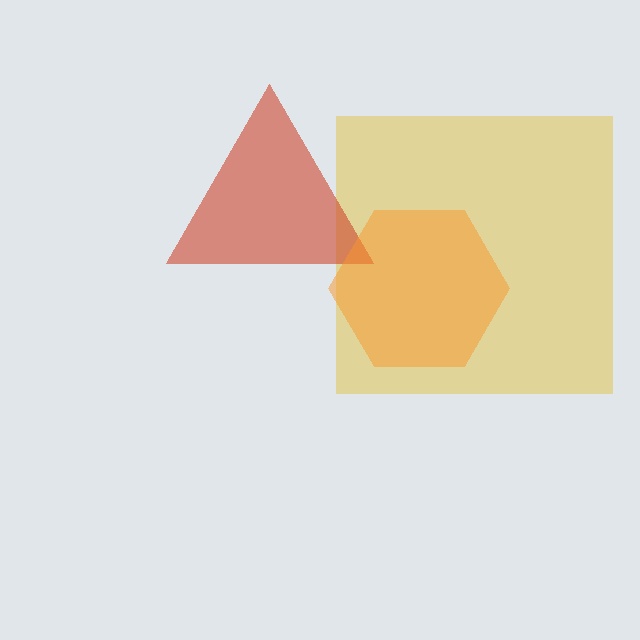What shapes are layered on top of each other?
The layered shapes are: a yellow square, a red triangle, an orange hexagon.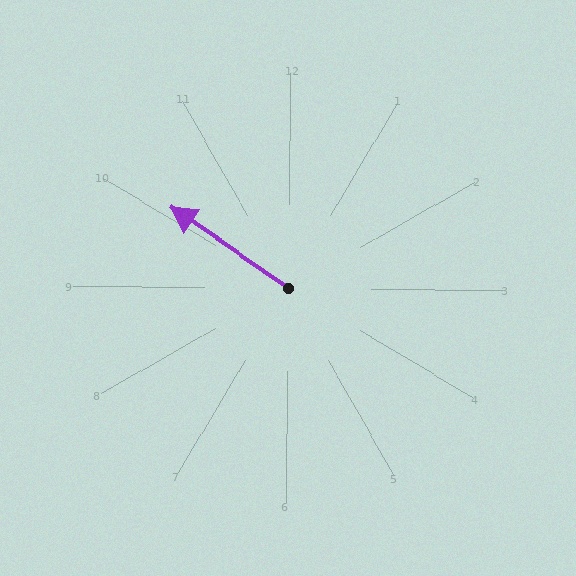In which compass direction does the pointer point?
Northwest.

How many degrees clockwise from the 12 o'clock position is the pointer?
Approximately 304 degrees.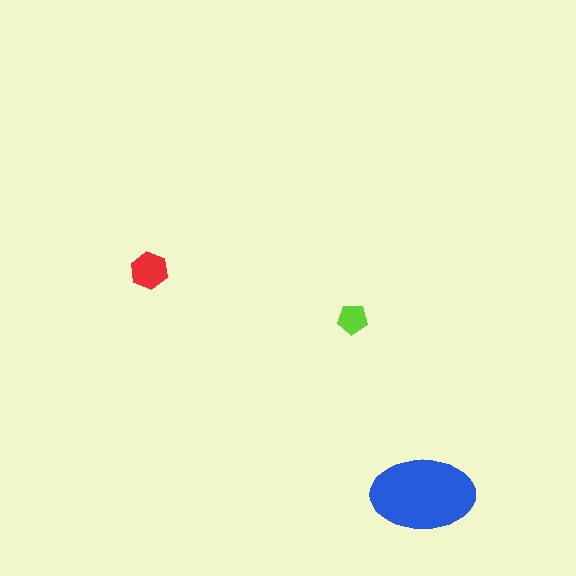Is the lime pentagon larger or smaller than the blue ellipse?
Smaller.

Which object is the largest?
The blue ellipse.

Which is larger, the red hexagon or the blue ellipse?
The blue ellipse.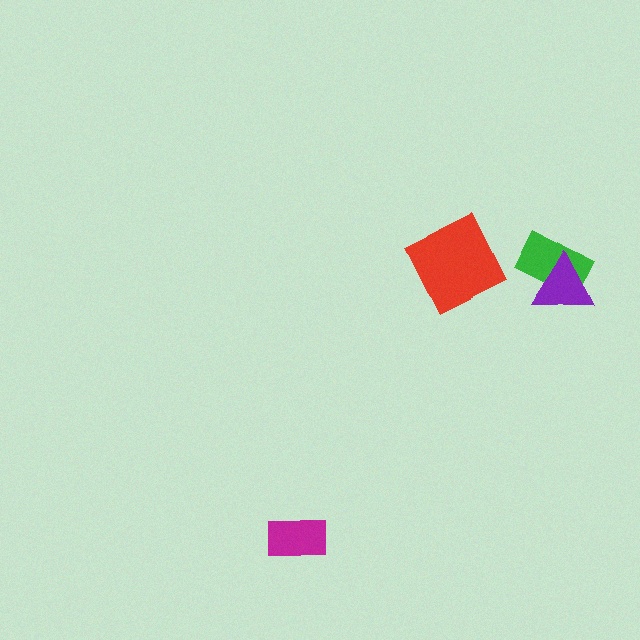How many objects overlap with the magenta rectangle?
0 objects overlap with the magenta rectangle.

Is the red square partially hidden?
No, no other shape covers it.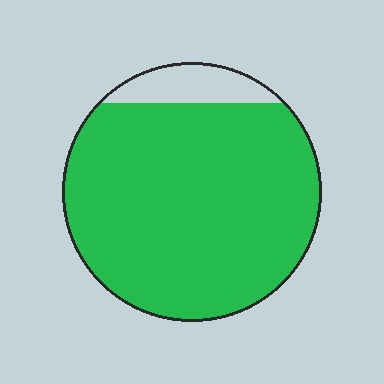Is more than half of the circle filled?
Yes.